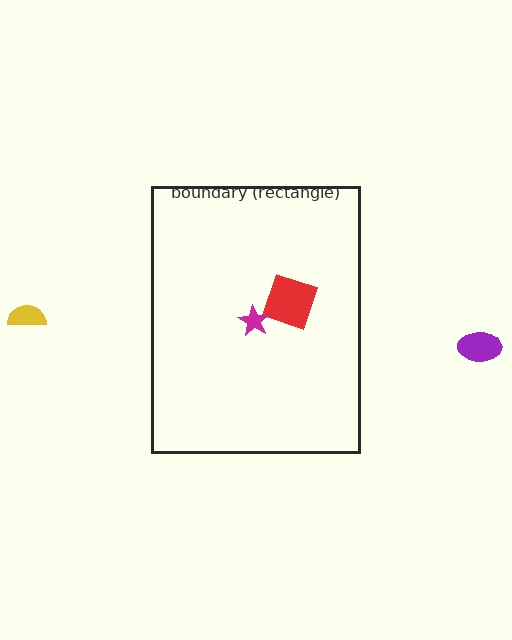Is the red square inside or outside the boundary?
Inside.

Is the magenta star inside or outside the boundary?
Inside.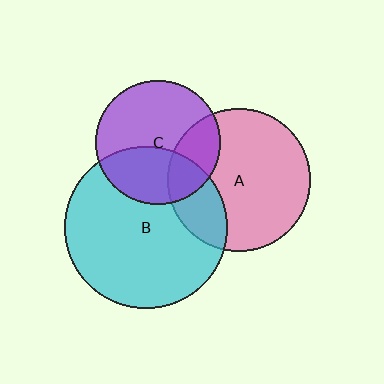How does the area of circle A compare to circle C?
Approximately 1.3 times.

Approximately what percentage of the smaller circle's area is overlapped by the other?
Approximately 25%.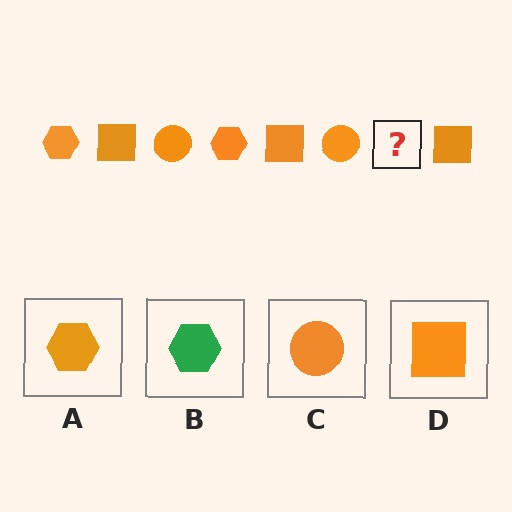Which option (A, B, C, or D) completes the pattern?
A.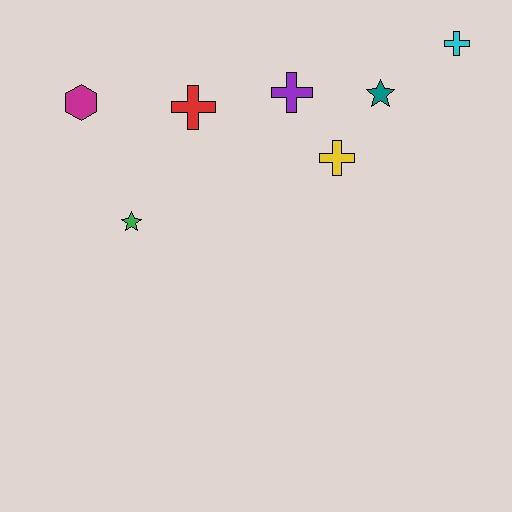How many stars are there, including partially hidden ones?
There are 2 stars.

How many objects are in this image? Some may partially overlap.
There are 7 objects.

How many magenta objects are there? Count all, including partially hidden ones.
There is 1 magenta object.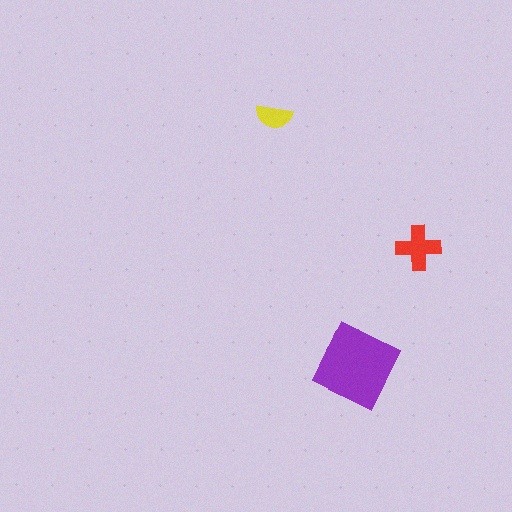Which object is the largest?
The purple square.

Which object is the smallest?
The yellow semicircle.